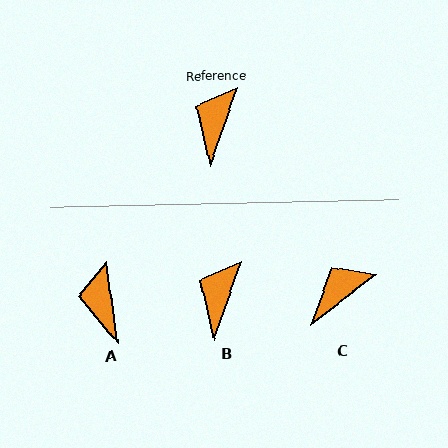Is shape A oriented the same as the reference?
No, it is off by about 27 degrees.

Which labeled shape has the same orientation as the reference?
B.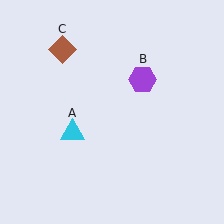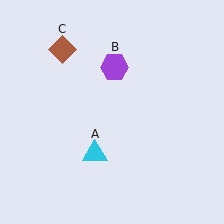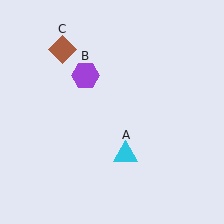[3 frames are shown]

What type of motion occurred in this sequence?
The cyan triangle (object A), purple hexagon (object B) rotated counterclockwise around the center of the scene.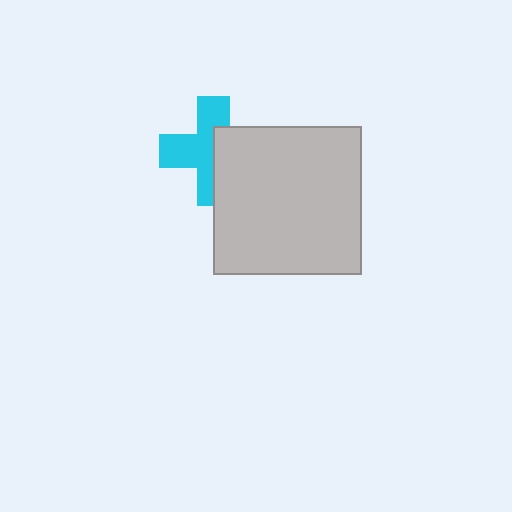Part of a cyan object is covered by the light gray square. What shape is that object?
It is a cross.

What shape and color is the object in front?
The object in front is a light gray square.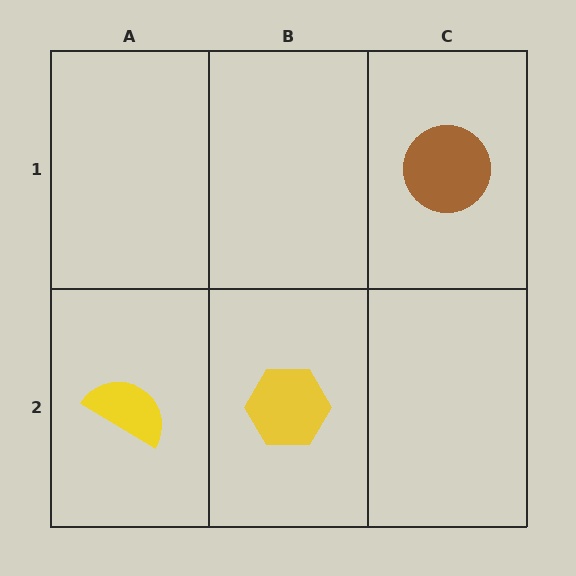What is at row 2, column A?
A yellow semicircle.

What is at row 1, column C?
A brown circle.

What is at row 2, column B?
A yellow hexagon.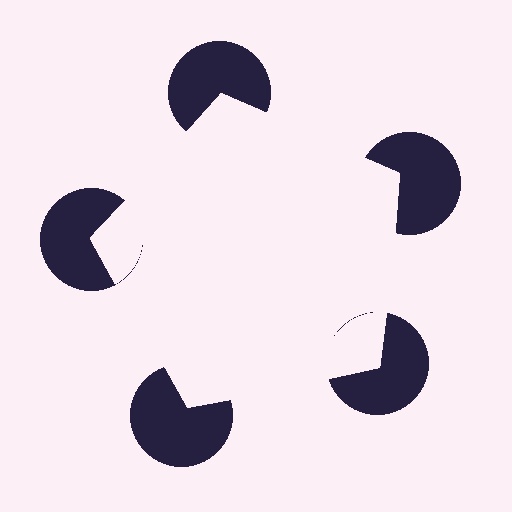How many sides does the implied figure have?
5 sides.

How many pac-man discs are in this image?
There are 5 — one at each vertex of the illusory pentagon.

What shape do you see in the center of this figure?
An illusory pentagon — its edges are inferred from the aligned wedge cuts in the pac-man discs, not physically drawn.